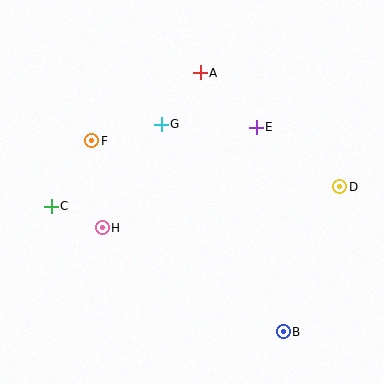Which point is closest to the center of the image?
Point G at (161, 124) is closest to the center.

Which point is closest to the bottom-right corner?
Point B is closest to the bottom-right corner.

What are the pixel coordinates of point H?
Point H is at (102, 228).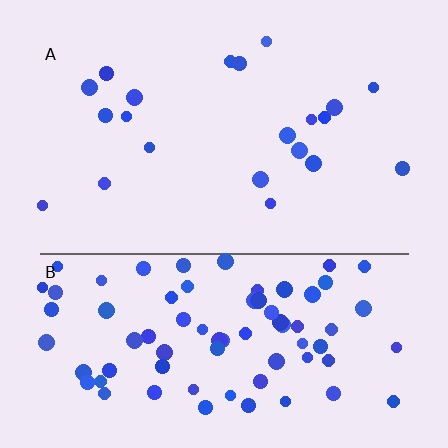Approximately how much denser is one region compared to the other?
Approximately 3.7× — region B over region A.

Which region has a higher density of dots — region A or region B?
B (the bottom).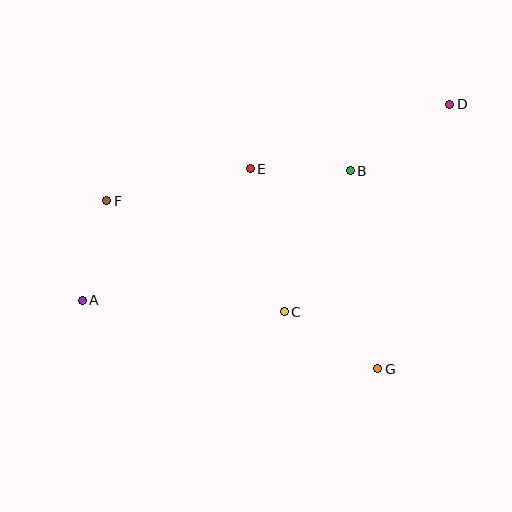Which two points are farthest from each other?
Points A and D are farthest from each other.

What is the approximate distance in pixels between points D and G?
The distance between D and G is approximately 274 pixels.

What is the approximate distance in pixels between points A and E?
The distance between A and E is approximately 213 pixels.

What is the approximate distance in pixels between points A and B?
The distance between A and B is approximately 298 pixels.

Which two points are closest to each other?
Points B and E are closest to each other.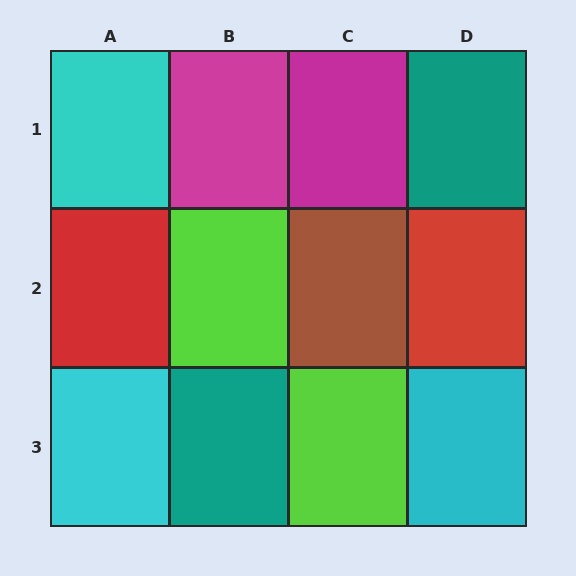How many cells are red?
2 cells are red.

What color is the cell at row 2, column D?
Red.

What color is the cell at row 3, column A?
Cyan.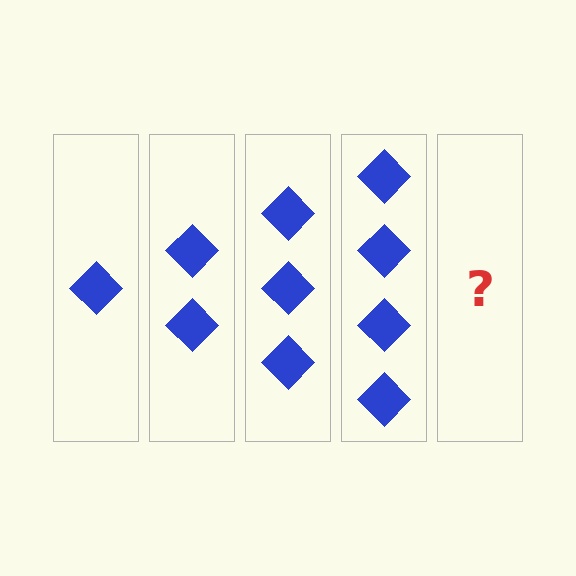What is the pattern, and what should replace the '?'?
The pattern is that each step adds one more diamond. The '?' should be 5 diamonds.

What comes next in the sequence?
The next element should be 5 diamonds.